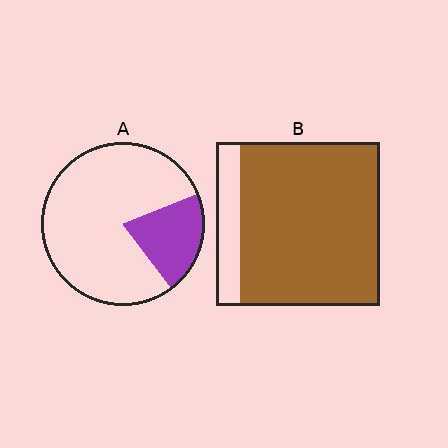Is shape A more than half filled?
No.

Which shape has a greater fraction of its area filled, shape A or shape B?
Shape B.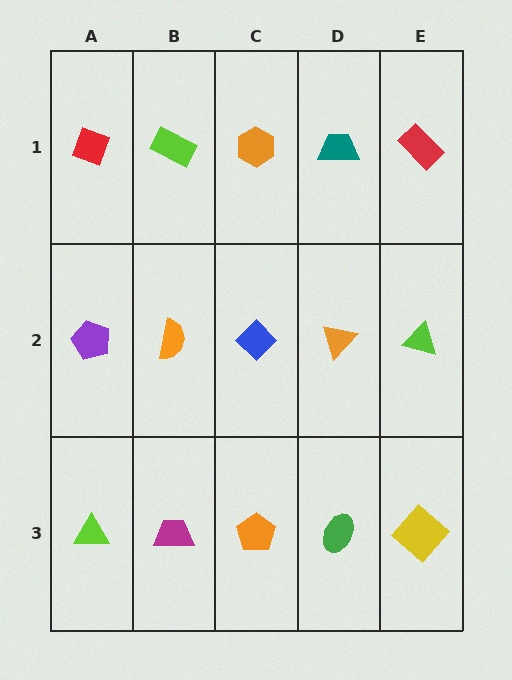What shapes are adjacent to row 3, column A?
A purple pentagon (row 2, column A), a magenta trapezoid (row 3, column B).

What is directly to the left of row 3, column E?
A green ellipse.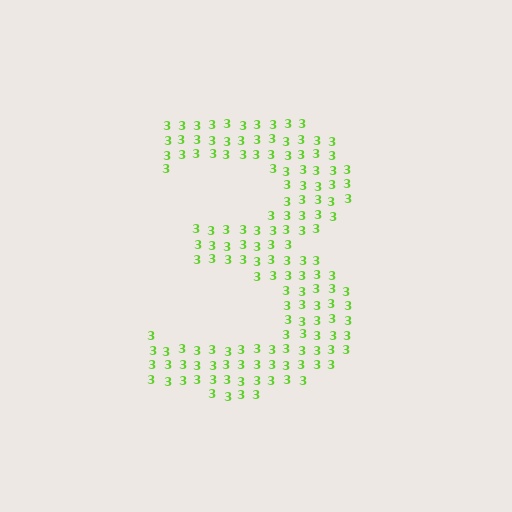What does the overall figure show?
The overall figure shows the digit 3.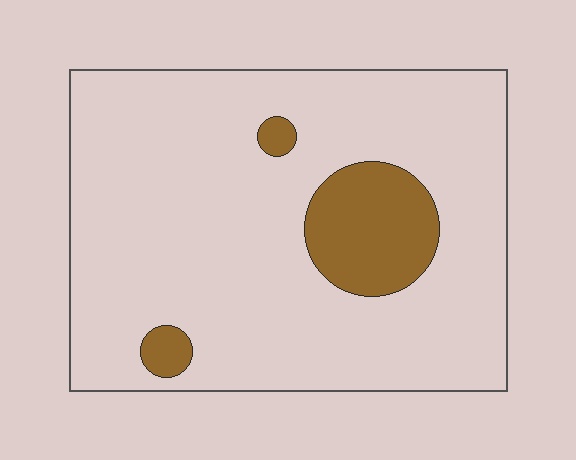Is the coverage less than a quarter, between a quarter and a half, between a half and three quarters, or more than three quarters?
Less than a quarter.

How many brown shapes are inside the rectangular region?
3.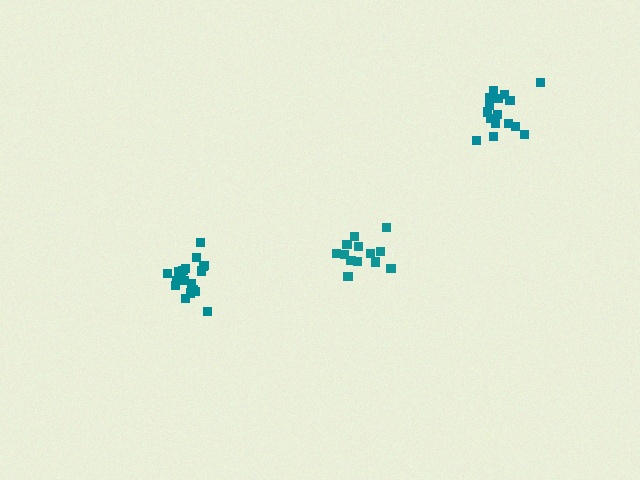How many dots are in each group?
Group 1: 13 dots, Group 2: 19 dots, Group 3: 19 dots (51 total).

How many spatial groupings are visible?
There are 3 spatial groupings.